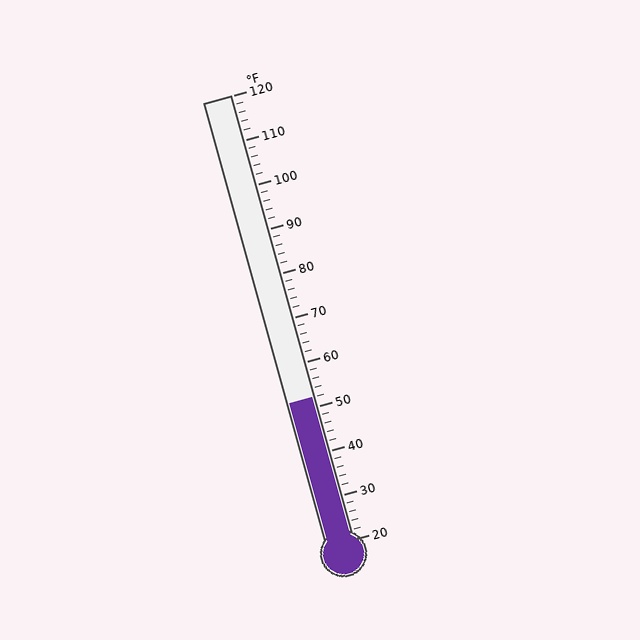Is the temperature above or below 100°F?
The temperature is below 100°F.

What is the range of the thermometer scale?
The thermometer scale ranges from 20°F to 120°F.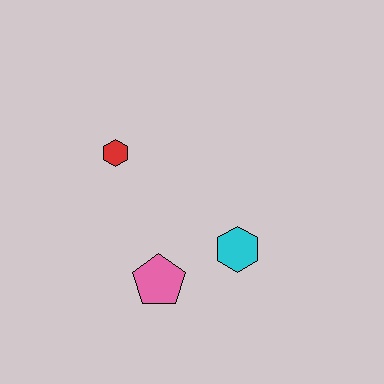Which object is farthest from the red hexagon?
The cyan hexagon is farthest from the red hexagon.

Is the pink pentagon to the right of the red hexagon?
Yes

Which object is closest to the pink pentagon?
The cyan hexagon is closest to the pink pentagon.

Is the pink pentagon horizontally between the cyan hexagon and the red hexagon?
Yes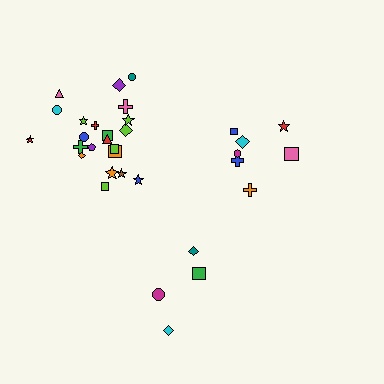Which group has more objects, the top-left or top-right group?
The top-left group.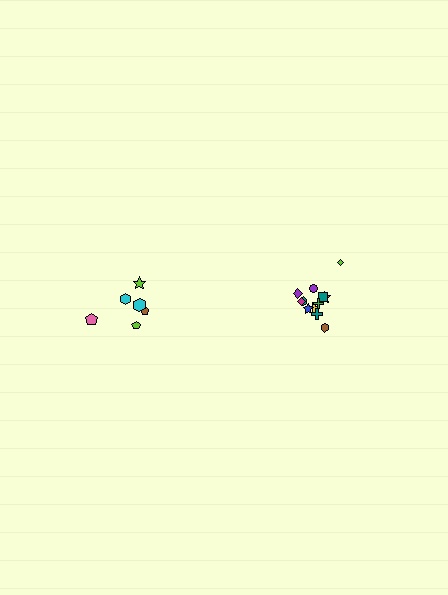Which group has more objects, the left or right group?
The right group.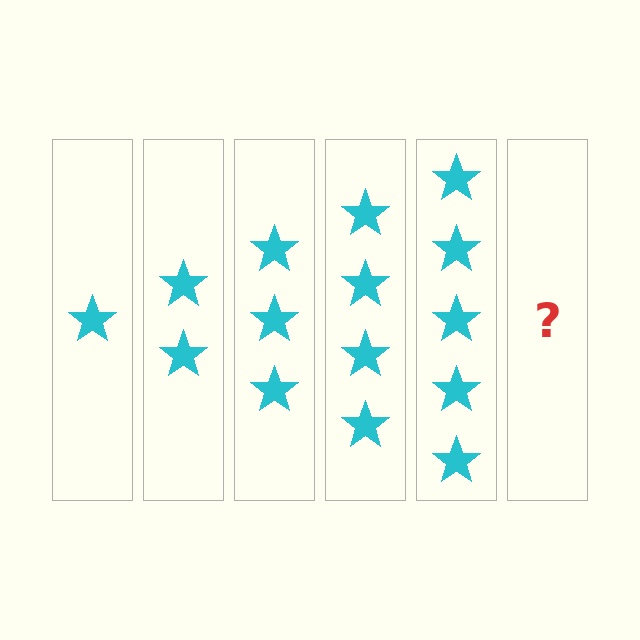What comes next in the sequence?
The next element should be 6 stars.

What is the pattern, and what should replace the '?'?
The pattern is that each step adds one more star. The '?' should be 6 stars.